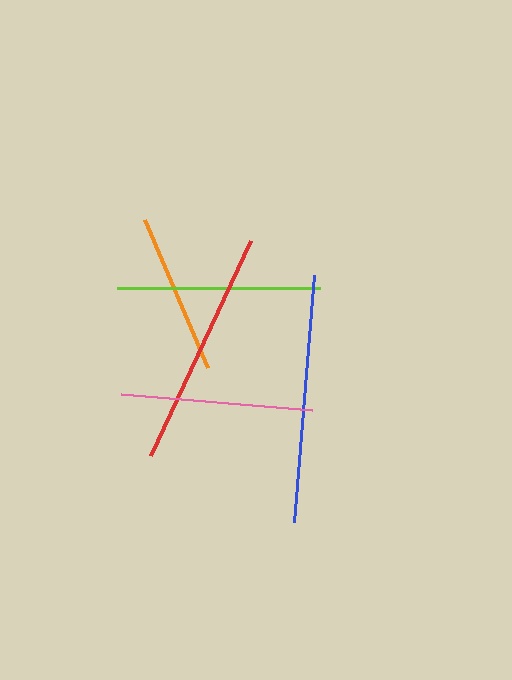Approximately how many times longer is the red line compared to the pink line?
The red line is approximately 1.2 times the length of the pink line.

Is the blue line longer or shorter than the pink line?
The blue line is longer than the pink line.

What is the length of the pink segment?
The pink segment is approximately 192 pixels long.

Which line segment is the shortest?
The orange line is the shortest at approximately 162 pixels.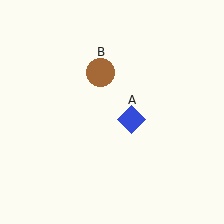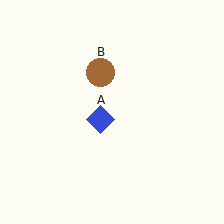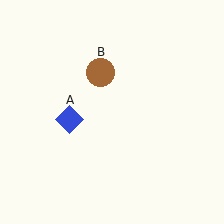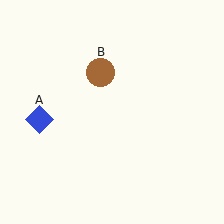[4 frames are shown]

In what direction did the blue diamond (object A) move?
The blue diamond (object A) moved left.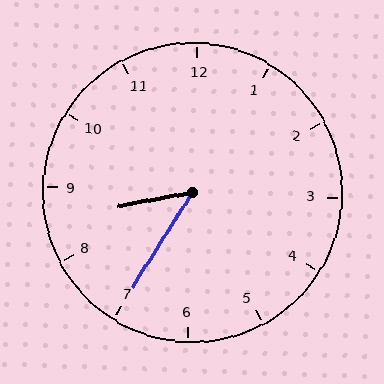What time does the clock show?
8:35.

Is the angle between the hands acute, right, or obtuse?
It is acute.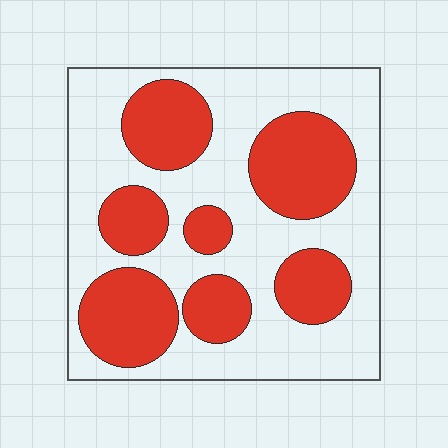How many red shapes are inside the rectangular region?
7.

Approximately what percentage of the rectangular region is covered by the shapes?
Approximately 40%.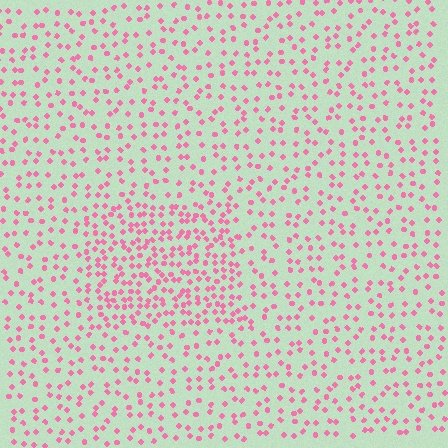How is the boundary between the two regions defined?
The boundary is defined by a change in element density (approximately 2.0x ratio). All elements are the same color, size, and shape.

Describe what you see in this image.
The image contains small pink elements arranged at two different densities. A rectangle-shaped region is visible where the elements are more densely packed than the surrounding area.